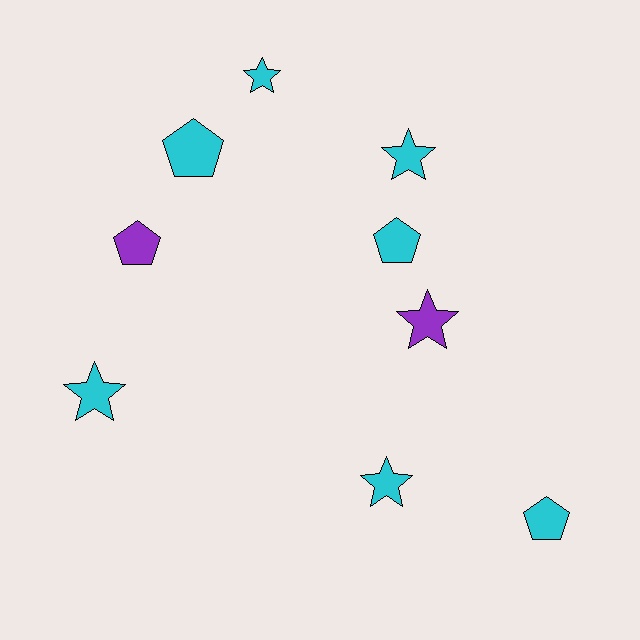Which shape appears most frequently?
Star, with 5 objects.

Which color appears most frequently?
Cyan, with 7 objects.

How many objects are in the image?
There are 9 objects.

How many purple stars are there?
There is 1 purple star.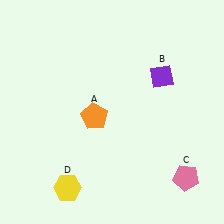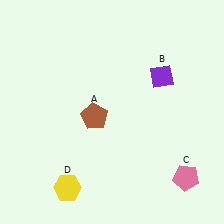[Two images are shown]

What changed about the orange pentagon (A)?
In Image 1, A is orange. In Image 2, it changed to brown.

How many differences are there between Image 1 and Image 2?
There is 1 difference between the two images.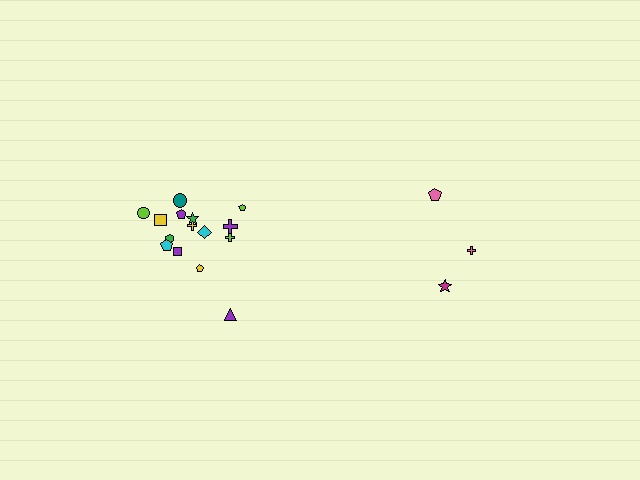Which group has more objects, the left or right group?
The left group.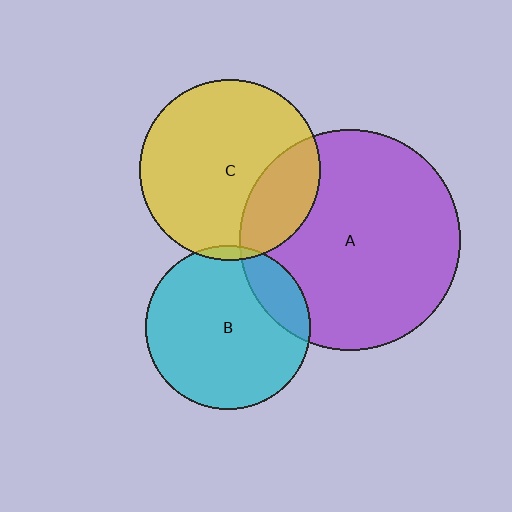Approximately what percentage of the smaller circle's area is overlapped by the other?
Approximately 5%.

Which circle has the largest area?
Circle A (purple).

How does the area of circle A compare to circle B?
Approximately 1.8 times.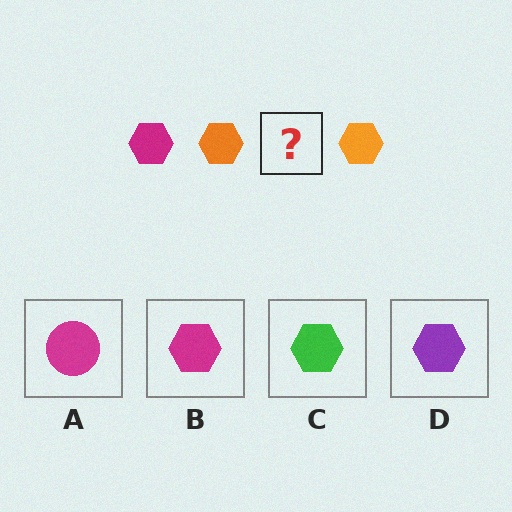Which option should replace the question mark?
Option B.